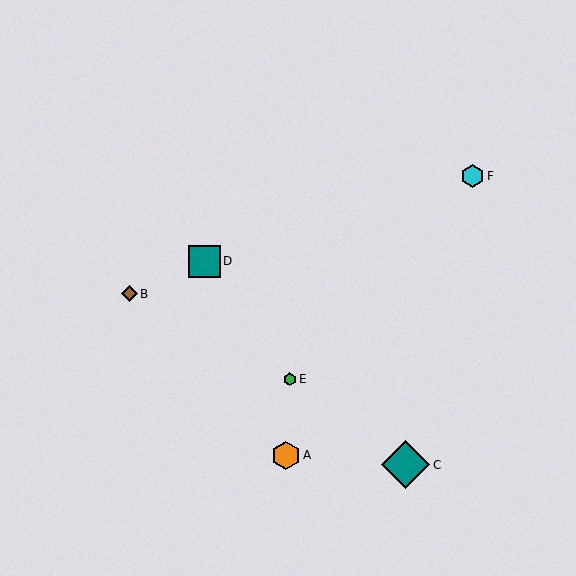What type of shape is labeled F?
Shape F is a cyan hexagon.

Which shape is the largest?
The teal diamond (labeled C) is the largest.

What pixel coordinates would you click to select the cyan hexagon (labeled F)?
Click at (472, 176) to select the cyan hexagon F.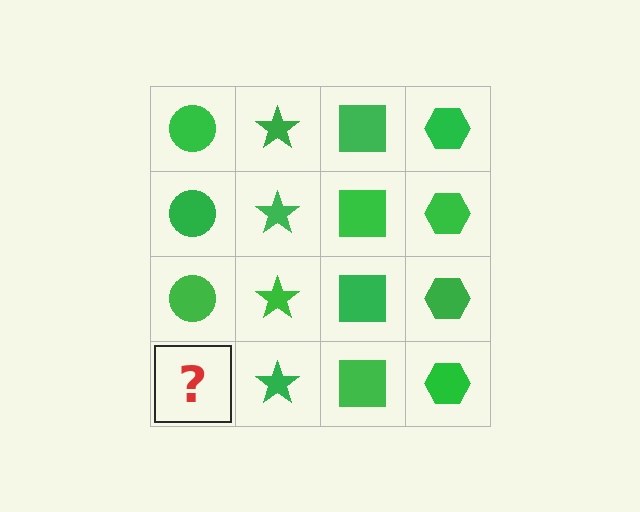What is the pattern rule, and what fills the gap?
The rule is that each column has a consistent shape. The gap should be filled with a green circle.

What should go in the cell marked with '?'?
The missing cell should contain a green circle.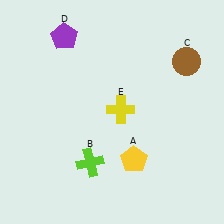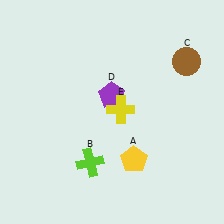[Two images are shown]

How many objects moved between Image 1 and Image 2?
1 object moved between the two images.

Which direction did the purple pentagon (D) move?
The purple pentagon (D) moved down.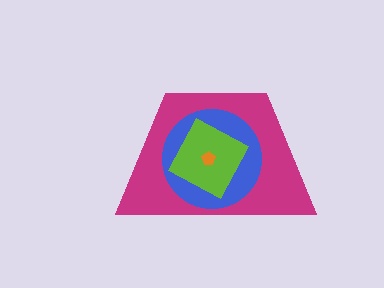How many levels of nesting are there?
4.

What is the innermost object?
The orange pentagon.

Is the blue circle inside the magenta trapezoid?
Yes.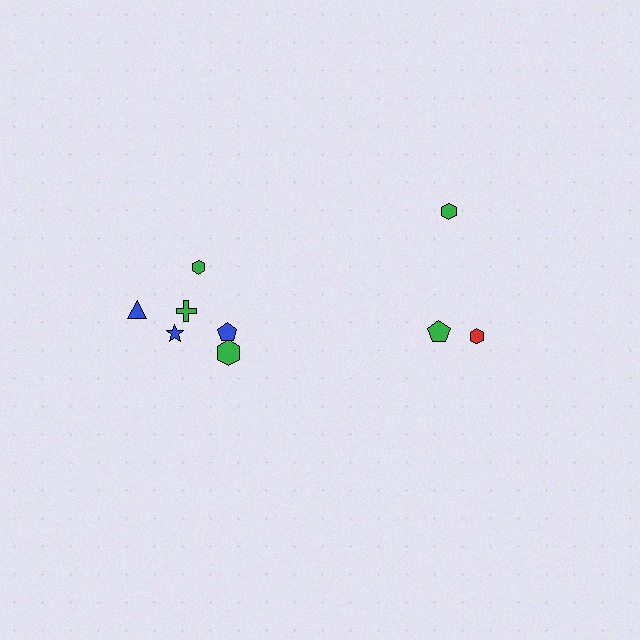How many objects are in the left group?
There are 6 objects.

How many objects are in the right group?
There are 3 objects.